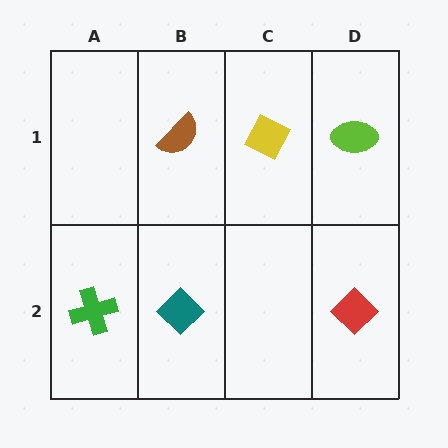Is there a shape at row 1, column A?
No, that cell is empty.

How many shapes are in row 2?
3 shapes.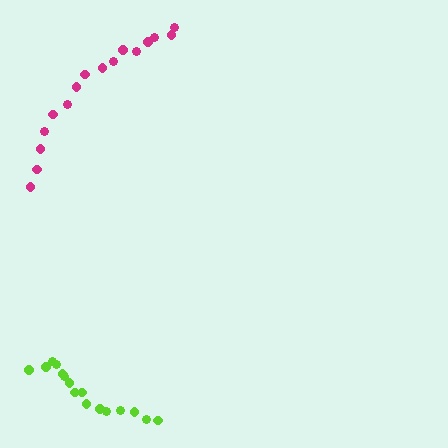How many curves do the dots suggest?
There are 2 distinct paths.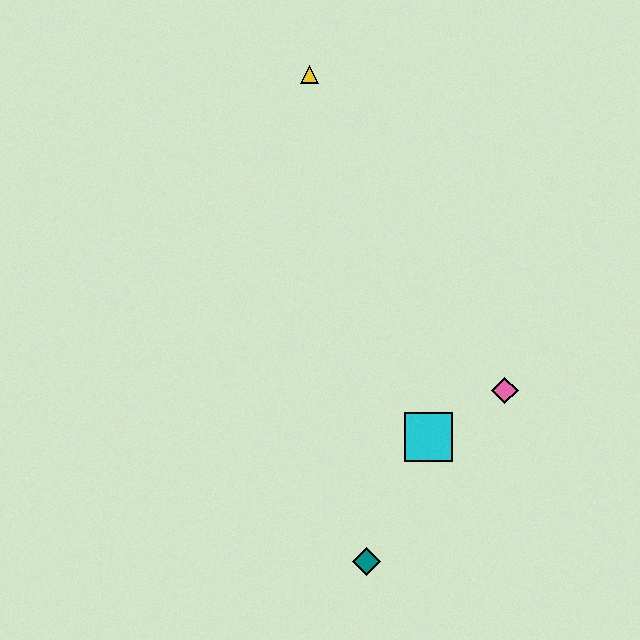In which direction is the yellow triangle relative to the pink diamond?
The yellow triangle is above the pink diamond.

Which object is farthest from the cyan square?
The yellow triangle is farthest from the cyan square.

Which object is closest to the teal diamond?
The cyan square is closest to the teal diamond.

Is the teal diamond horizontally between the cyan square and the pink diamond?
No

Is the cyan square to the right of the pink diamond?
No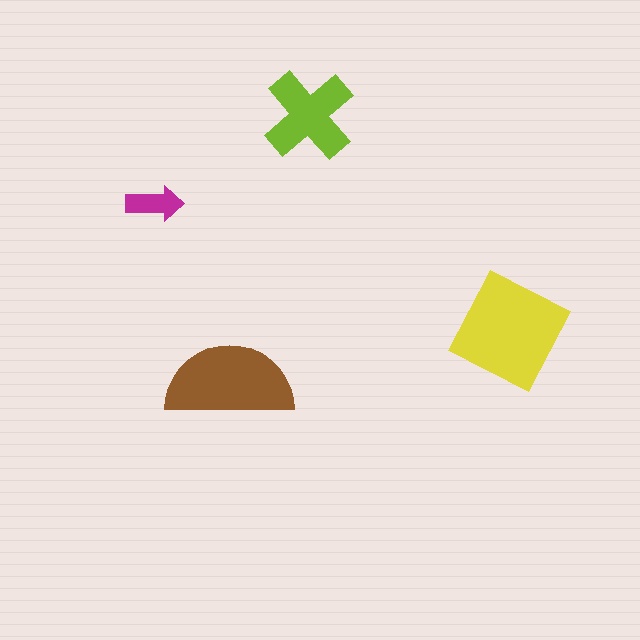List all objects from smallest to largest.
The magenta arrow, the lime cross, the brown semicircle, the yellow diamond.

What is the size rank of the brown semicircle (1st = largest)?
2nd.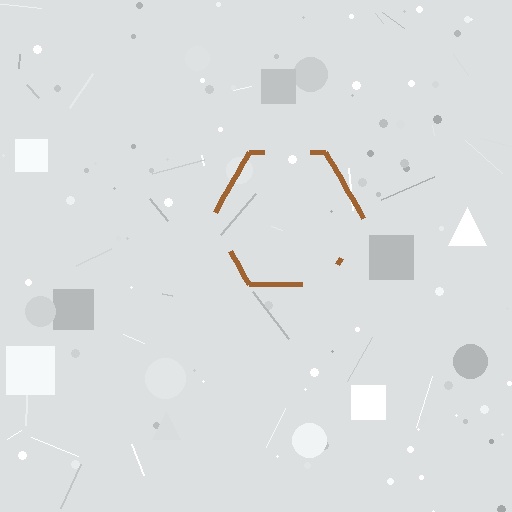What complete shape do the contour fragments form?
The contour fragments form a hexagon.